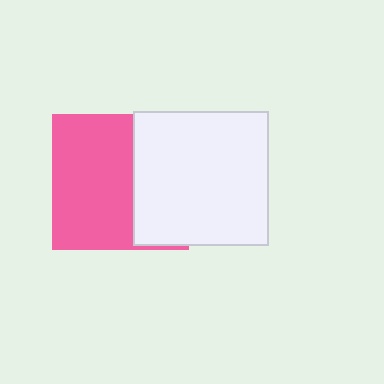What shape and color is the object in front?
The object in front is a white square.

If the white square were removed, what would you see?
You would see the complete pink square.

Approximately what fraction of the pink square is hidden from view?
Roughly 39% of the pink square is hidden behind the white square.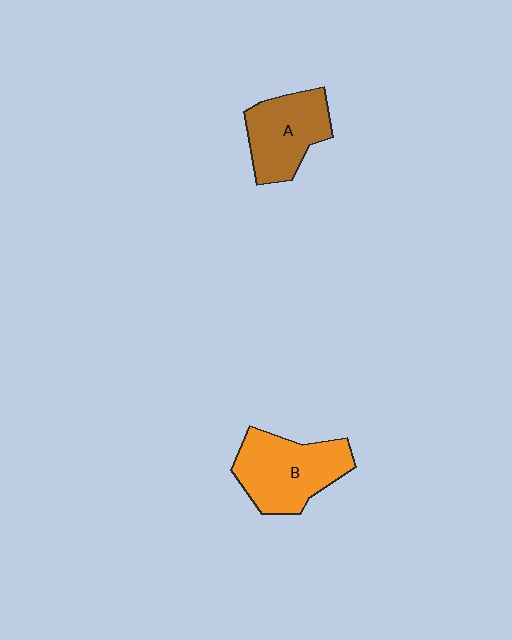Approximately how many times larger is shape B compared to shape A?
Approximately 1.2 times.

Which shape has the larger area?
Shape B (orange).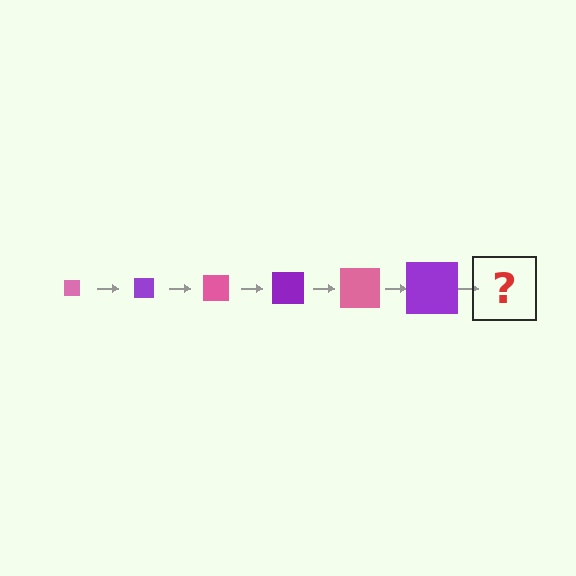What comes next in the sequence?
The next element should be a pink square, larger than the previous one.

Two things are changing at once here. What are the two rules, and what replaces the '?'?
The two rules are that the square grows larger each step and the color cycles through pink and purple. The '?' should be a pink square, larger than the previous one.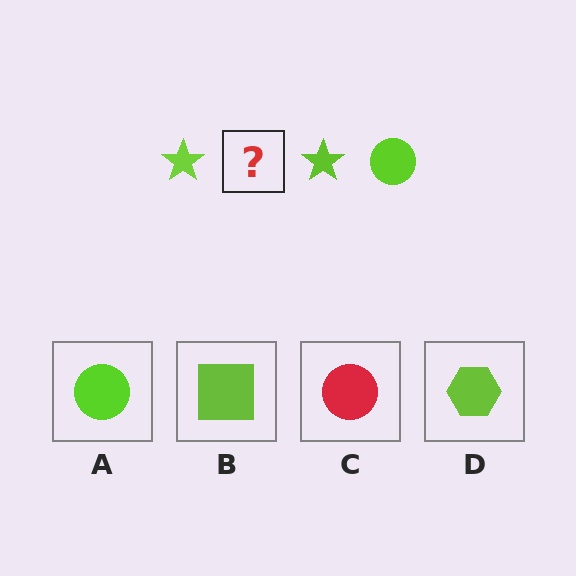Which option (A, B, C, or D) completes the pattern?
A.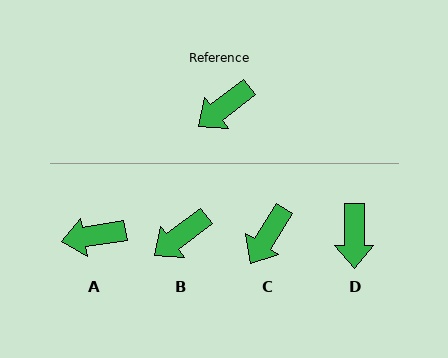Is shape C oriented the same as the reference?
No, it is off by about 21 degrees.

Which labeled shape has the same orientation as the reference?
B.